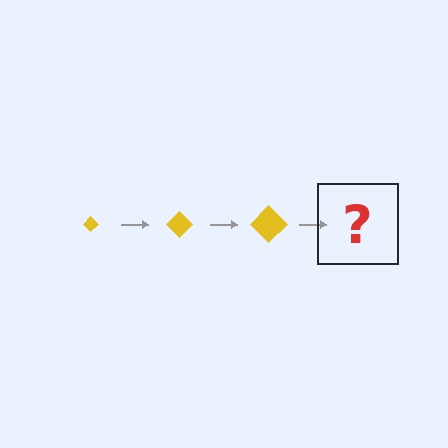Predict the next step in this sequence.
The next step is a yellow diamond, larger than the previous one.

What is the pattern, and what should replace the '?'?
The pattern is that the diamond gets progressively larger each step. The '?' should be a yellow diamond, larger than the previous one.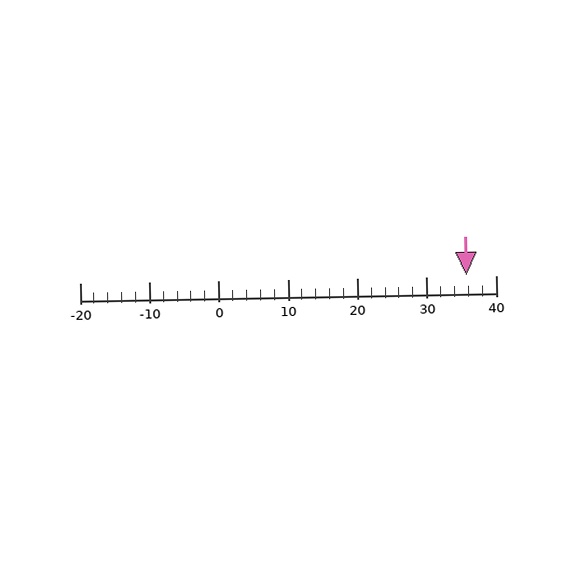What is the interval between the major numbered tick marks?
The major tick marks are spaced 10 units apart.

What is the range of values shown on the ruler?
The ruler shows values from -20 to 40.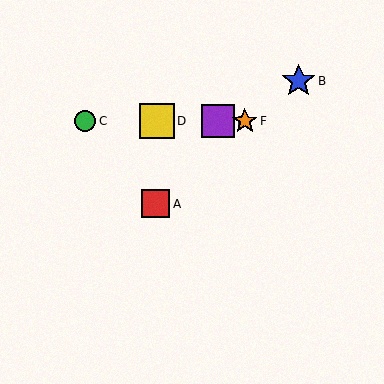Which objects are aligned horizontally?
Objects C, D, E, F are aligned horizontally.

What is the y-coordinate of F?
Object F is at y≈121.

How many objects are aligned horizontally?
4 objects (C, D, E, F) are aligned horizontally.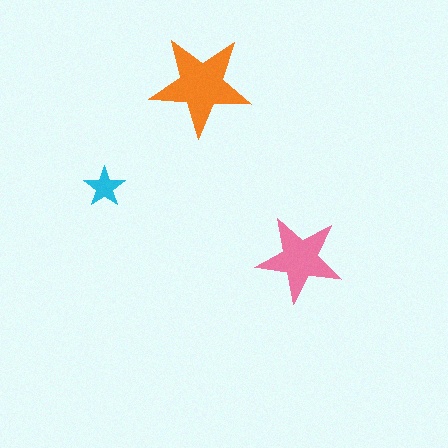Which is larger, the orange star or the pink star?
The orange one.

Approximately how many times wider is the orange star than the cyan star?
About 2.5 times wider.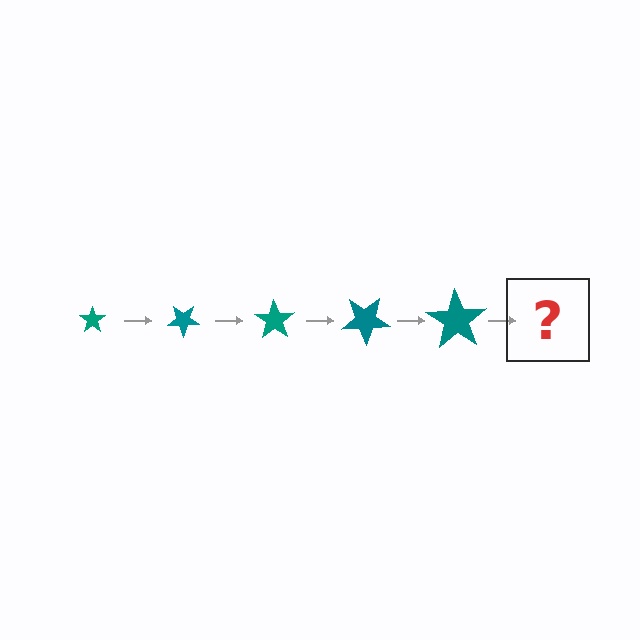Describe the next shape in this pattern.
It should be a star, larger than the previous one and rotated 175 degrees from the start.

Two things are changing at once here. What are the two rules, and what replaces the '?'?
The two rules are that the star grows larger each step and it rotates 35 degrees each step. The '?' should be a star, larger than the previous one and rotated 175 degrees from the start.